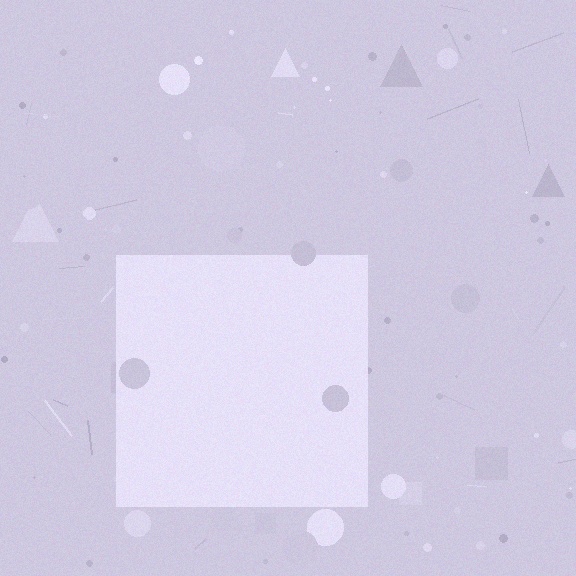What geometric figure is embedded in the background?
A square is embedded in the background.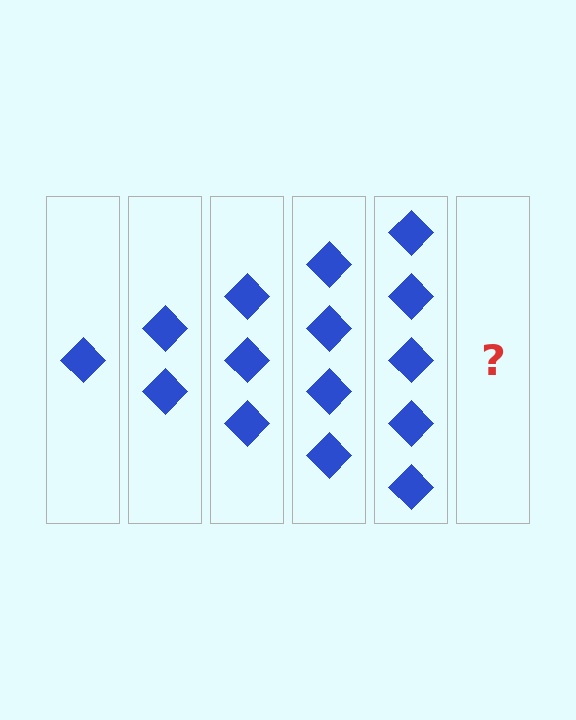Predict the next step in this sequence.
The next step is 6 diamonds.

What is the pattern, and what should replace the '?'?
The pattern is that each step adds one more diamond. The '?' should be 6 diamonds.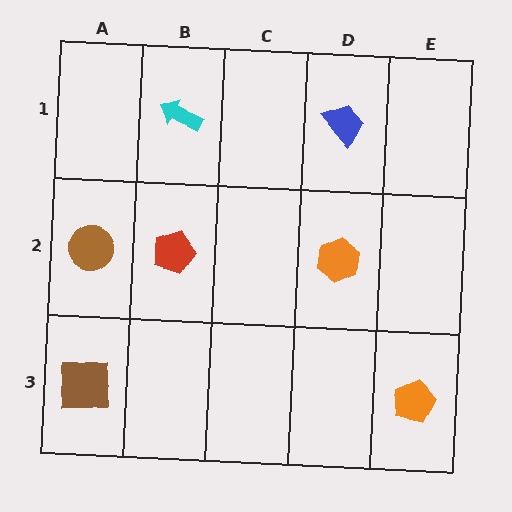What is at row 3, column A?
A brown square.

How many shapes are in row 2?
3 shapes.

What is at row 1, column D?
A blue trapezoid.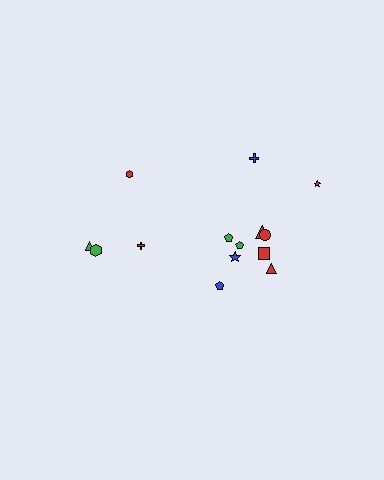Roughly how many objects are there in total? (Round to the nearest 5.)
Roughly 15 objects in total.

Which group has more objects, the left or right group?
The right group.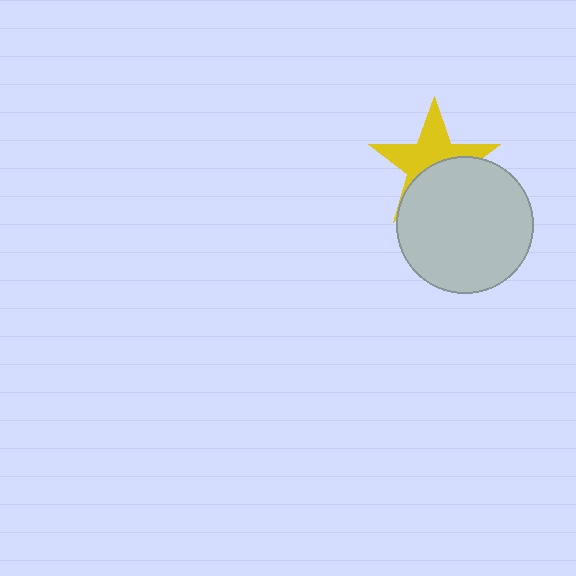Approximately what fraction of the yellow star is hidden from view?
Roughly 46% of the yellow star is hidden behind the light gray circle.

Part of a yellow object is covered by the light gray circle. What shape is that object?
It is a star.